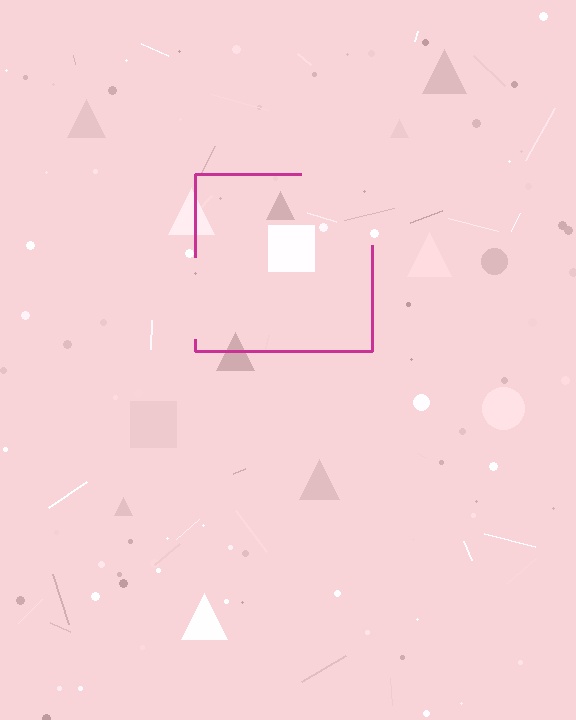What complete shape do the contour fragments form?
The contour fragments form a square.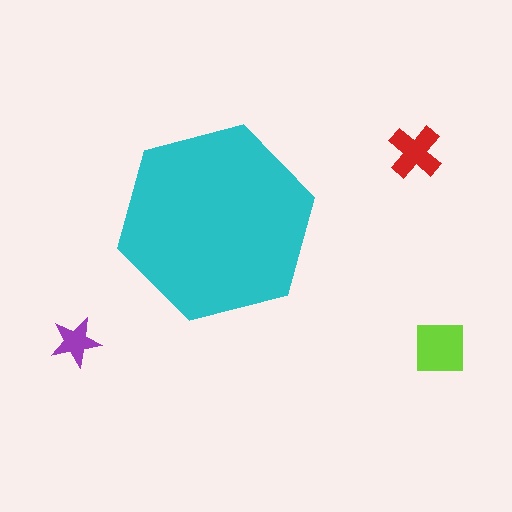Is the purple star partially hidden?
No, the purple star is fully visible.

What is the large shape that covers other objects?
A cyan hexagon.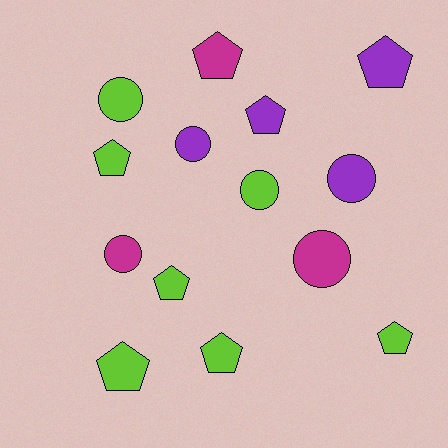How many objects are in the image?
There are 14 objects.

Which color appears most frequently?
Lime, with 7 objects.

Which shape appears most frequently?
Pentagon, with 8 objects.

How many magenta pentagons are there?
There is 1 magenta pentagon.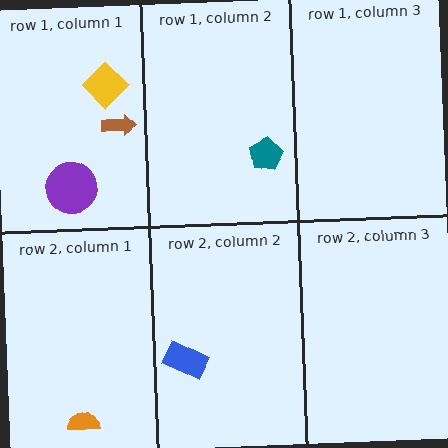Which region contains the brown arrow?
The row 1, column 1 region.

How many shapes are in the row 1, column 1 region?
3.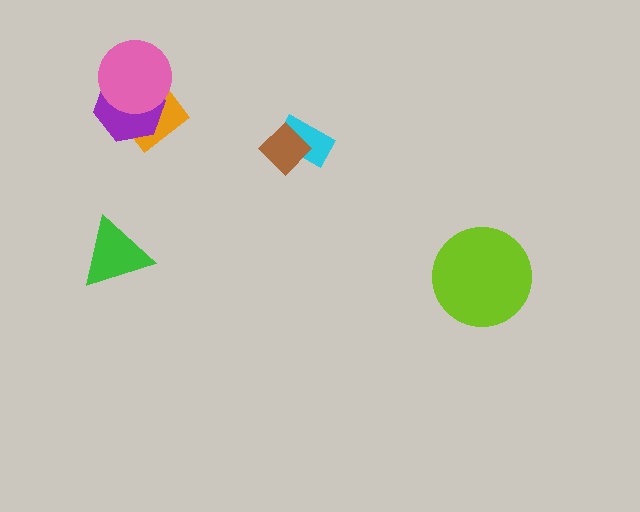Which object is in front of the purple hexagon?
The pink circle is in front of the purple hexagon.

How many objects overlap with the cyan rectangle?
1 object overlaps with the cyan rectangle.